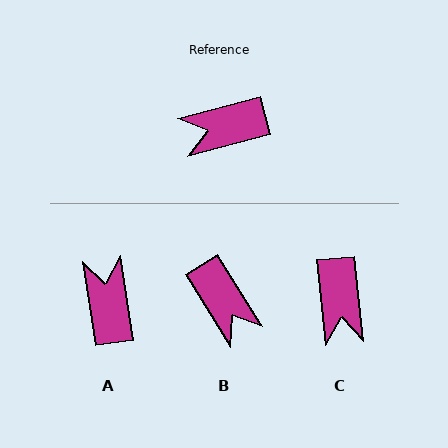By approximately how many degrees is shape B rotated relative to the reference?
Approximately 107 degrees counter-clockwise.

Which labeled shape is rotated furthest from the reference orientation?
B, about 107 degrees away.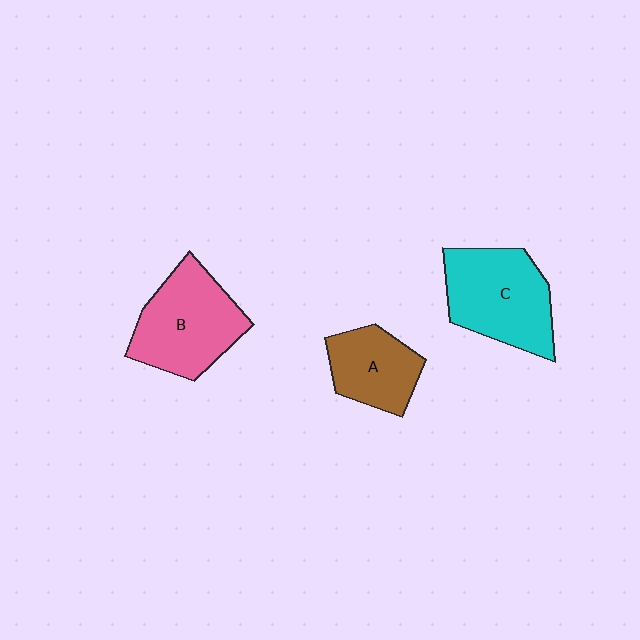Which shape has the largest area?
Shape C (cyan).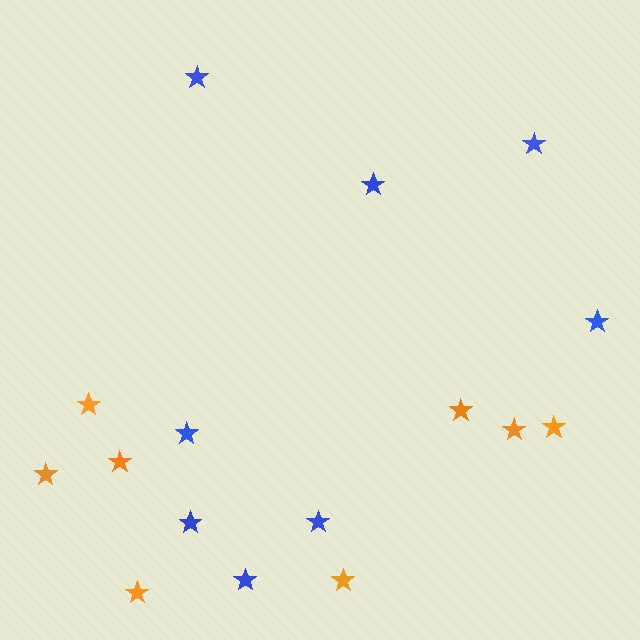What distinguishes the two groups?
There are 2 groups: one group of blue stars (8) and one group of orange stars (8).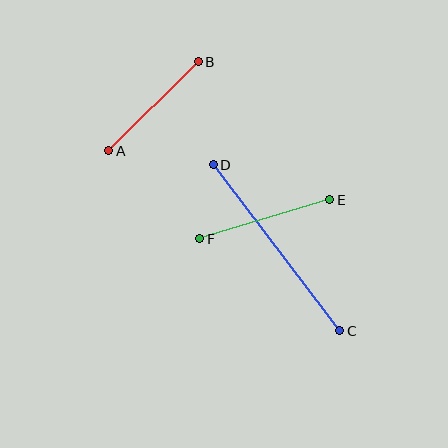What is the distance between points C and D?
The distance is approximately 209 pixels.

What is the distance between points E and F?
The distance is approximately 136 pixels.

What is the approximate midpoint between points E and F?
The midpoint is at approximately (265, 219) pixels.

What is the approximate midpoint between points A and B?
The midpoint is at approximately (153, 106) pixels.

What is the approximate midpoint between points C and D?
The midpoint is at approximately (277, 248) pixels.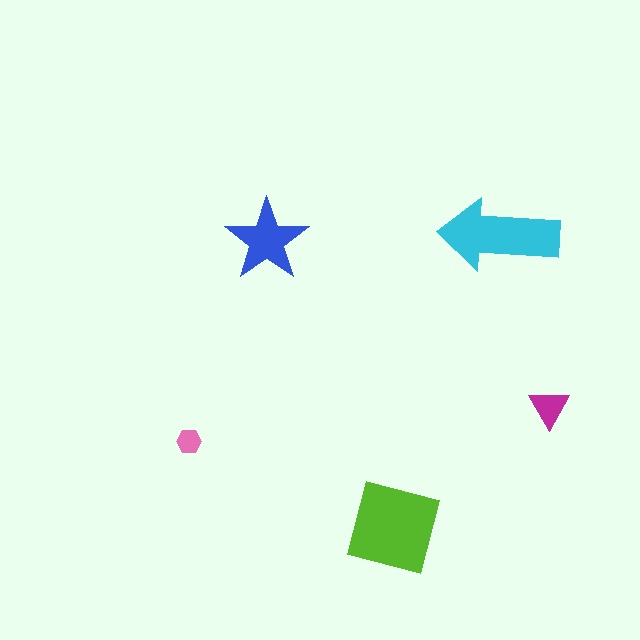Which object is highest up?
The cyan arrow is topmost.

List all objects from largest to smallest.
The lime square, the cyan arrow, the blue star, the magenta triangle, the pink hexagon.